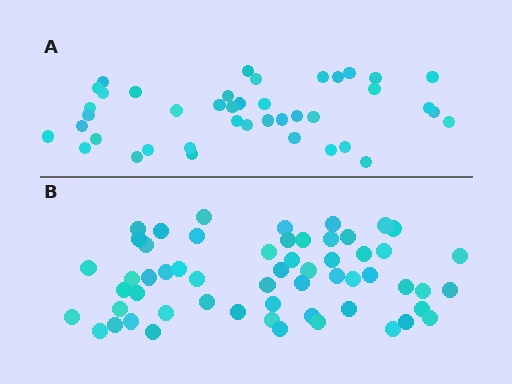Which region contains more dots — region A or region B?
Region B (the bottom region) has more dots.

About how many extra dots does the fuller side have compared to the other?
Region B has approximately 15 more dots than region A.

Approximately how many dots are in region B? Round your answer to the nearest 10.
About 60 dots. (The exact count is 57, which rounds to 60.)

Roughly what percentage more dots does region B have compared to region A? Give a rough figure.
About 40% more.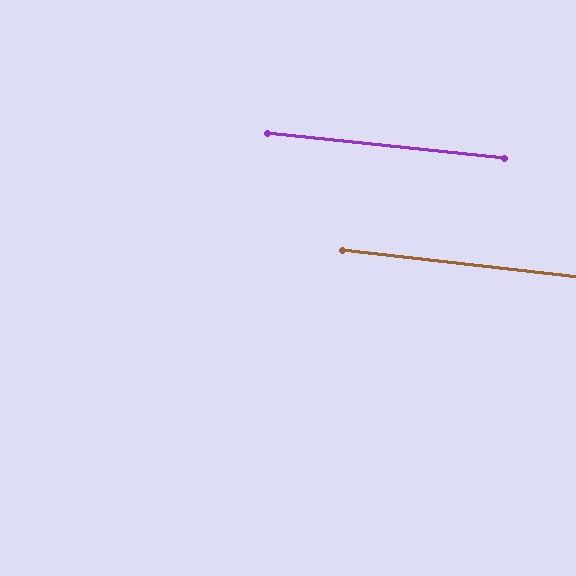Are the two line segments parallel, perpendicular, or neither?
Parallel — their directions differ by only 0.6°.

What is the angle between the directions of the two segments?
Approximately 1 degree.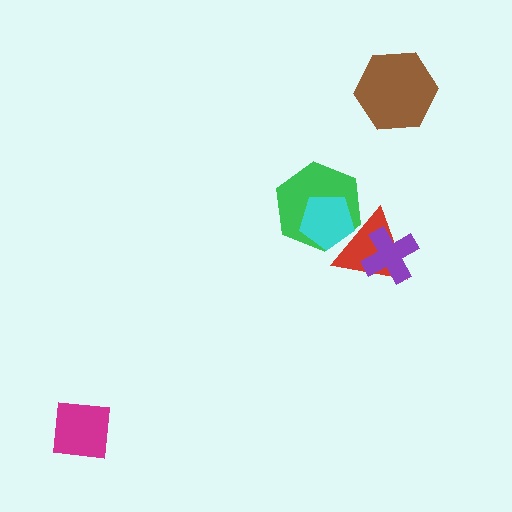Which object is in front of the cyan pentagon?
The red triangle is in front of the cyan pentagon.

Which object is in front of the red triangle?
The purple cross is in front of the red triangle.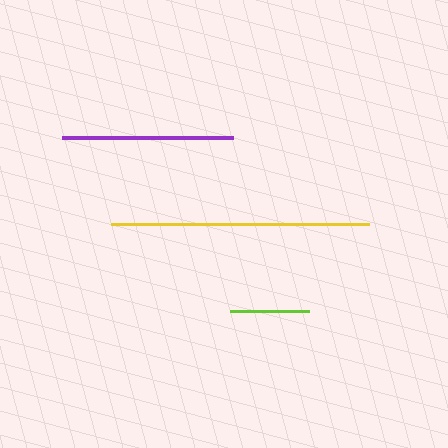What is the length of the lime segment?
The lime segment is approximately 79 pixels long.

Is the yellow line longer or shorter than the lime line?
The yellow line is longer than the lime line.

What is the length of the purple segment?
The purple segment is approximately 171 pixels long.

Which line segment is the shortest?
The lime line is the shortest at approximately 79 pixels.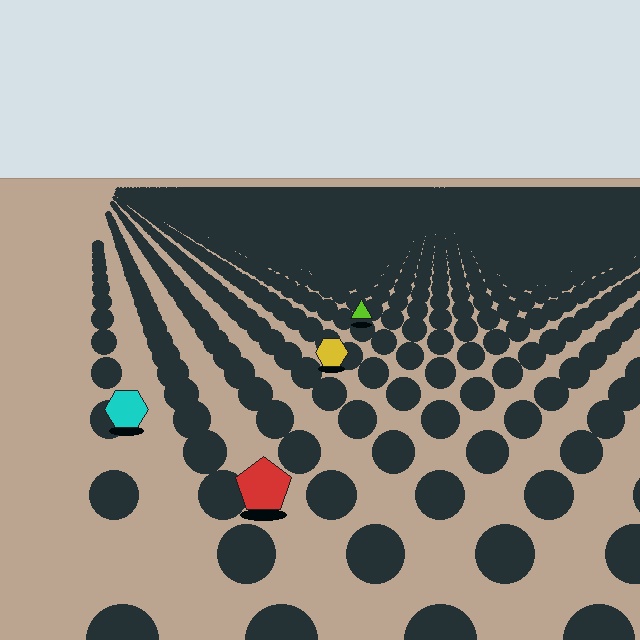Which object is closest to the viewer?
The red pentagon is closest. The texture marks near it are larger and more spread out.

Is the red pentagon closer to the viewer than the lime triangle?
Yes. The red pentagon is closer — you can tell from the texture gradient: the ground texture is coarser near it.